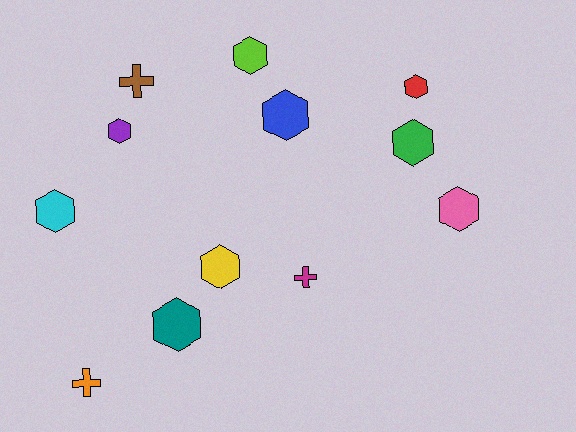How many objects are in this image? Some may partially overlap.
There are 12 objects.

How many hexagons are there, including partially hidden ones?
There are 9 hexagons.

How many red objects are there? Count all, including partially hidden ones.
There is 1 red object.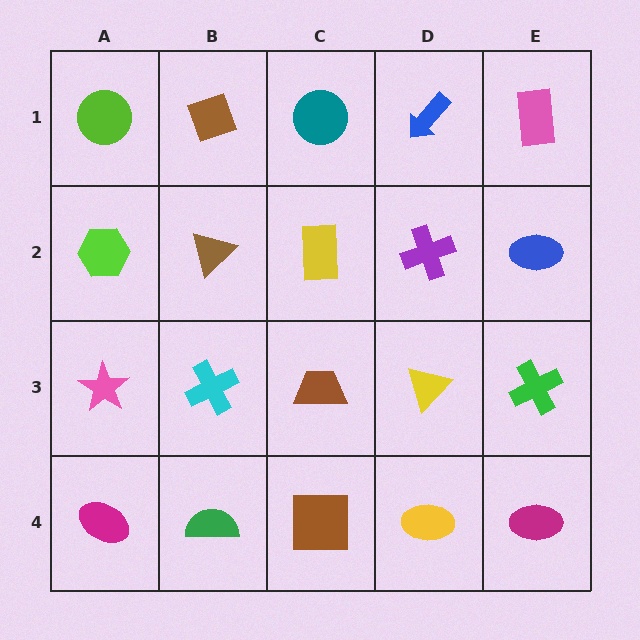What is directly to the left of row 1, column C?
A brown diamond.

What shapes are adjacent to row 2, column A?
A lime circle (row 1, column A), a pink star (row 3, column A), a brown triangle (row 2, column B).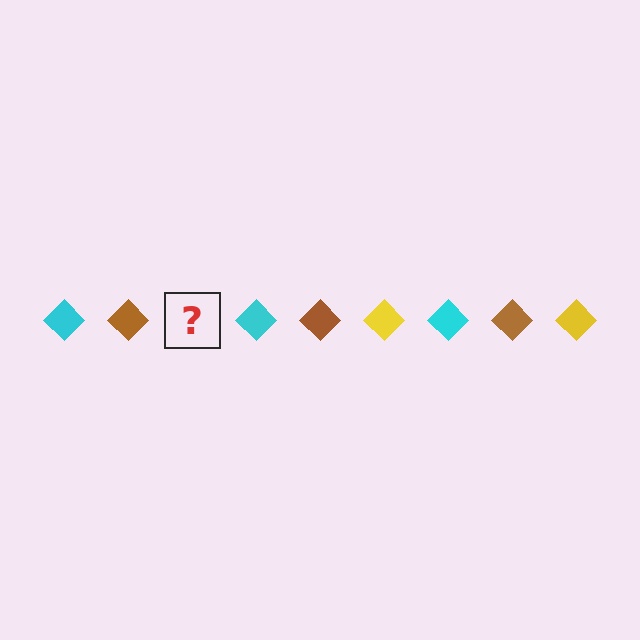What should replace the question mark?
The question mark should be replaced with a yellow diamond.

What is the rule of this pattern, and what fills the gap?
The rule is that the pattern cycles through cyan, brown, yellow diamonds. The gap should be filled with a yellow diamond.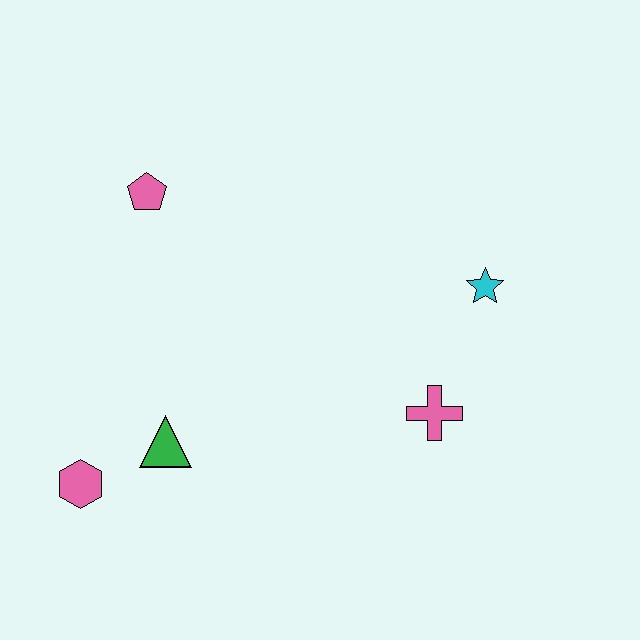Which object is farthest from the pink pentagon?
The pink cross is farthest from the pink pentagon.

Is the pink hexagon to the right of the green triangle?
No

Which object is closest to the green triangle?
The pink hexagon is closest to the green triangle.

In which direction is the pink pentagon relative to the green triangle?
The pink pentagon is above the green triangle.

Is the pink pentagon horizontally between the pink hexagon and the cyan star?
Yes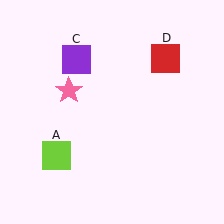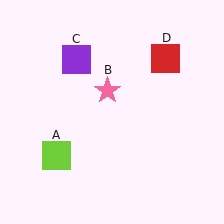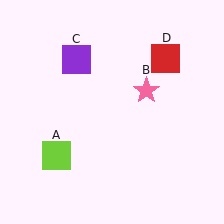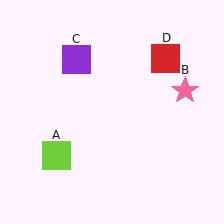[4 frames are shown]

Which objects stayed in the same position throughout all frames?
Lime square (object A) and purple square (object C) and red square (object D) remained stationary.